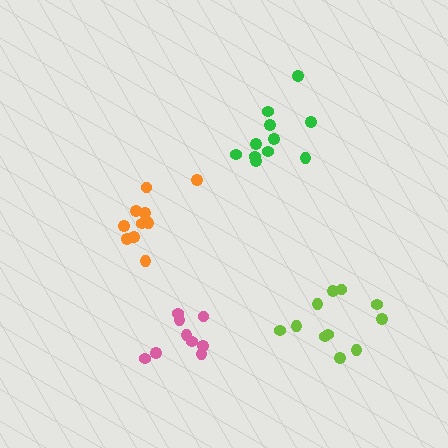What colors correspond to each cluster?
The clusters are colored: green, pink, lime, orange.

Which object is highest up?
The green cluster is topmost.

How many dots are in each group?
Group 1: 11 dots, Group 2: 9 dots, Group 3: 11 dots, Group 4: 10 dots (41 total).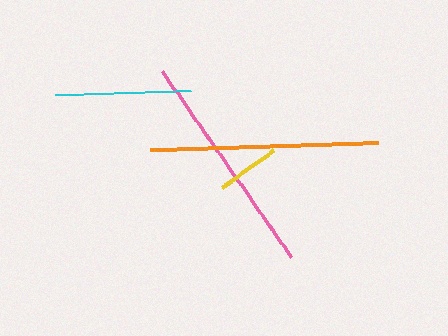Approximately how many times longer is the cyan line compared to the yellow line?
The cyan line is approximately 2.1 times the length of the yellow line.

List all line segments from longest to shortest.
From longest to shortest: orange, pink, cyan, yellow.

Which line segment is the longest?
The orange line is the longest at approximately 229 pixels.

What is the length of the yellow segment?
The yellow segment is approximately 64 pixels long.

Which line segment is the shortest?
The yellow line is the shortest at approximately 64 pixels.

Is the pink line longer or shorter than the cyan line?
The pink line is longer than the cyan line.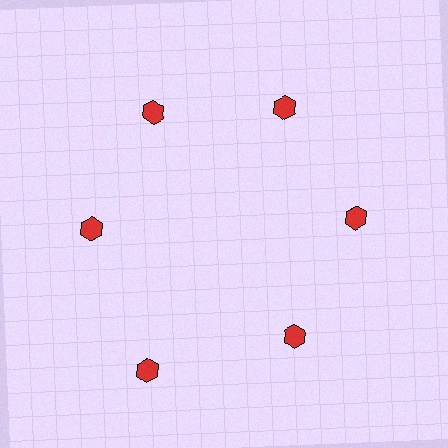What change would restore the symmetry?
The symmetry would be restored by moving it inward, back onto the ring so that all 6 hexagons sit at equal angles and equal distance from the center.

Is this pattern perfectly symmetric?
No. The 6 red hexagons are arranged in a ring, but one element near the 7 o'clock position is pushed outward from the center, breaking the 6-fold rotational symmetry.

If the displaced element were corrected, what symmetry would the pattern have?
It would have 6-fold rotational symmetry — the pattern would map onto itself every 60 degrees.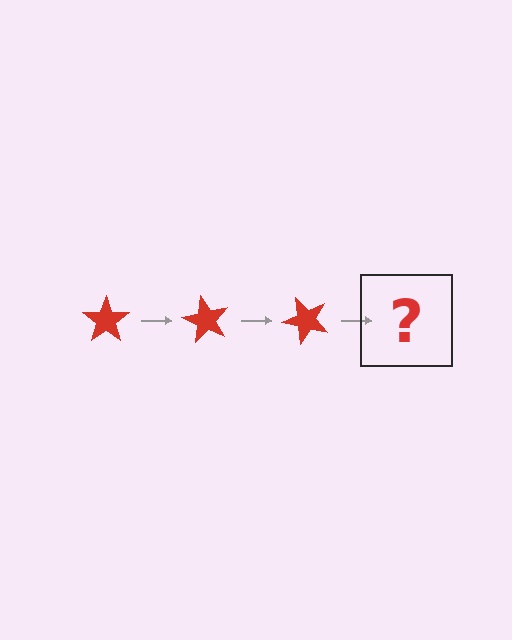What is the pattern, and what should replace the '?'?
The pattern is that the star rotates 60 degrees each step. The '?' should be a red star rotated 180 degrees.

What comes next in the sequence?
The next element should be a red star rotated 180 degrees.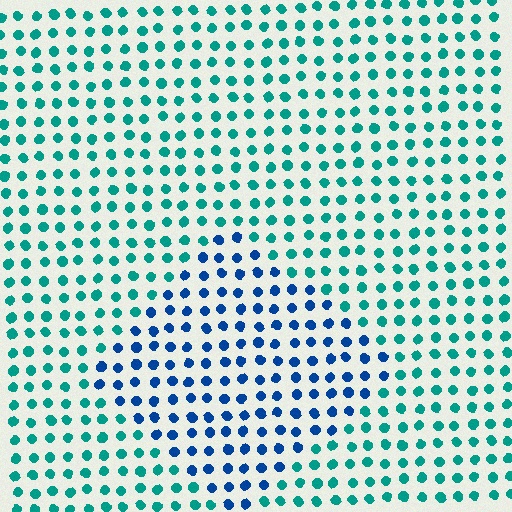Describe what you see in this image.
The image is filled with small teal elements in a uniform arrangement. A diamond-shaped region is visible where the elements are tinted to a slightly different hue, forming a subtle color boundary.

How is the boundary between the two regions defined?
The boundary is defined purely by a slight shift in hue (about 42 degrees). Spacing, size, and orientation are identical on both sides.